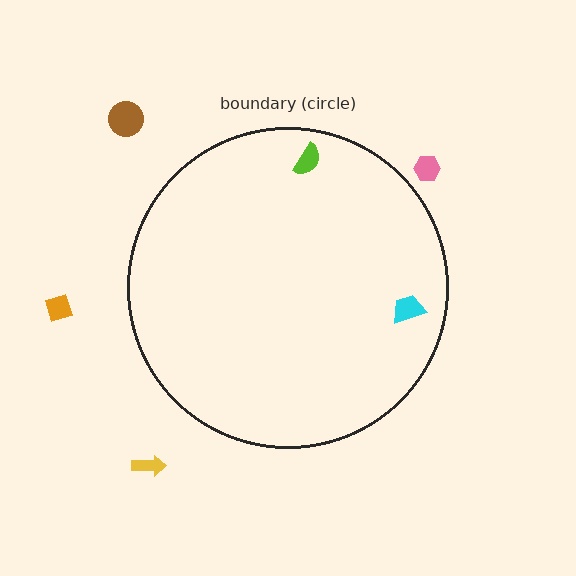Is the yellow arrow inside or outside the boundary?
Outside.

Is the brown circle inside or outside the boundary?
Outside.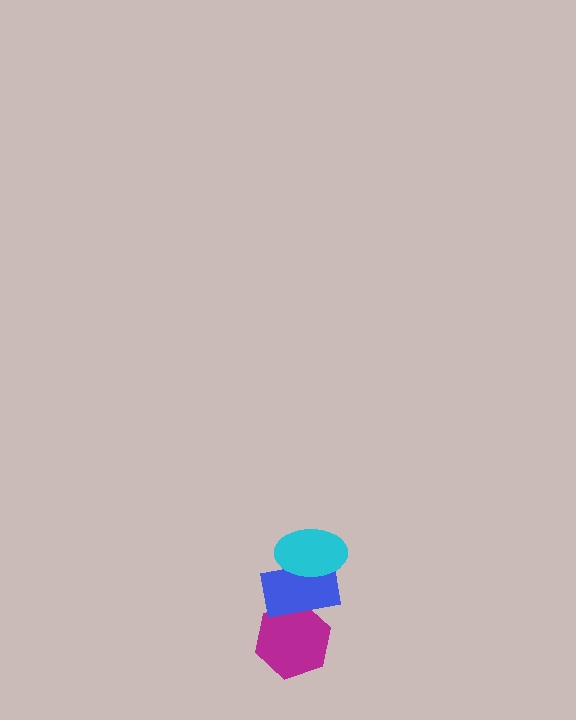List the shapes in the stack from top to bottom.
From top to bottom: the cyan ellipse, the blue rectangle, the magenta hexagon.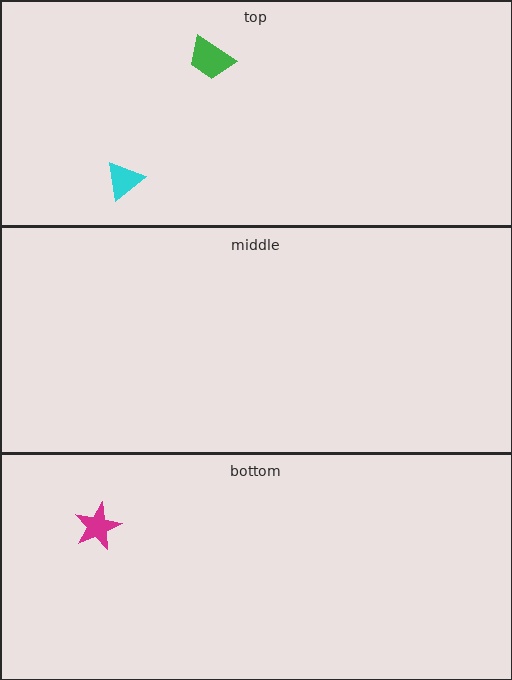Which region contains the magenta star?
The bottom region.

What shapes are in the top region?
The cyan triangle, the green trapezoid.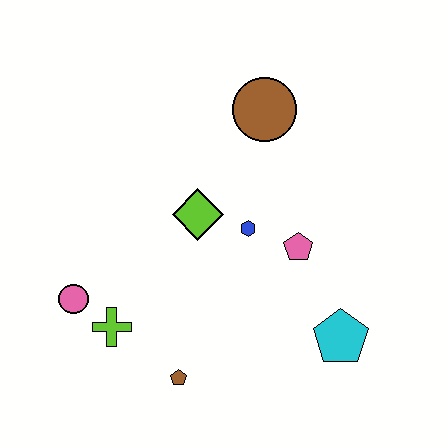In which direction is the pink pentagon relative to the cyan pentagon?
The pink pentagon is above the cyan pentagon.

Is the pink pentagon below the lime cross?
No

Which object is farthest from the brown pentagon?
The brown circle is farthest from the brown pentagon.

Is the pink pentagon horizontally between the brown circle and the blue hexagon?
No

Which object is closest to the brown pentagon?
The lime cross is closest to the brown pentagon.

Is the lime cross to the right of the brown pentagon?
No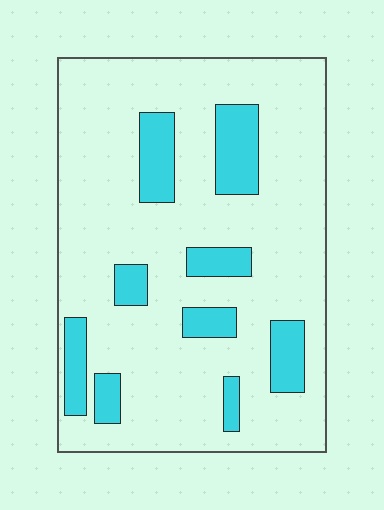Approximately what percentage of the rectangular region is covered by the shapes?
Approximately 20%.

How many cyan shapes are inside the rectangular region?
9.